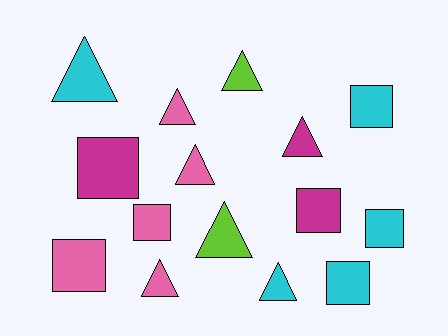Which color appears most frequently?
Cyan, with 5 objects.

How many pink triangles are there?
There are 3 pink triangles.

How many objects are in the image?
There are 15 objects.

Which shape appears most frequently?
Triangle, with 8 objects.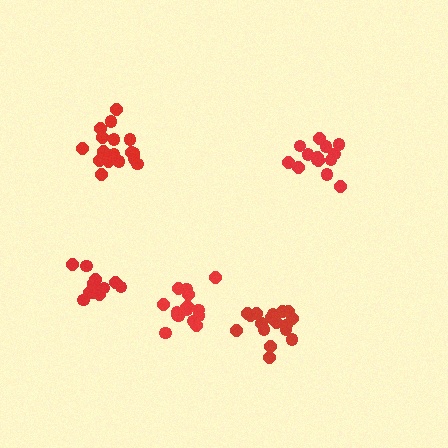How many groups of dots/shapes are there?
There are 5 groups.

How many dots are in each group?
Group 1: 18 dots, Group 2: 18 dots, Group 3: 17 dots, Group 4: 12 dots, Group 5: 14 dots (79 total).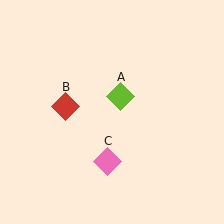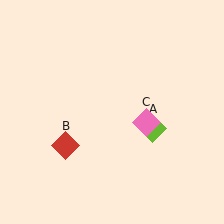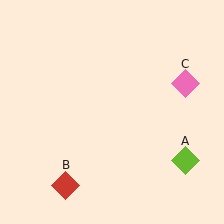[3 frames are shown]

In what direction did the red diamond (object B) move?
The red diamond (object B) moved down.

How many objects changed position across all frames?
3 objects changed position: lime diamond (object A), red diamond (object B), pink diamond (object C).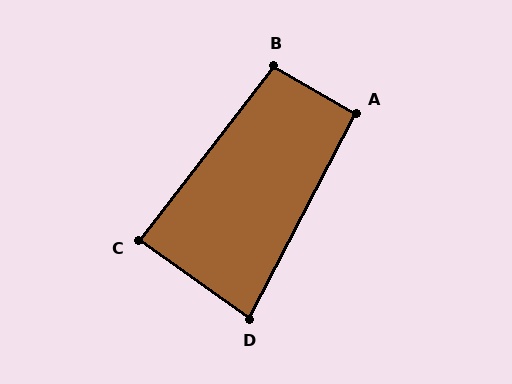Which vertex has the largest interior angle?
B, at approximately 98 degrees.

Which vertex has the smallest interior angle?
D, at approximately 82 degrees.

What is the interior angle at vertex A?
Approximately 93 degrees (approximately right).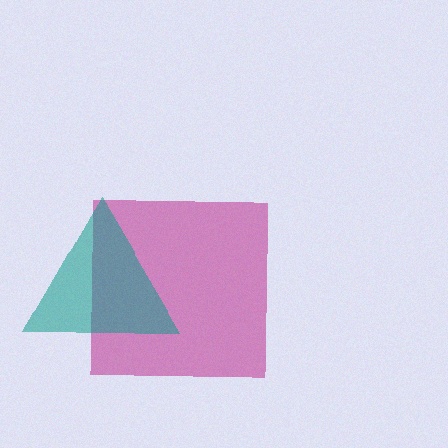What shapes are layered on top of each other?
The layered shapes are: a magenta square, a teal triangle.